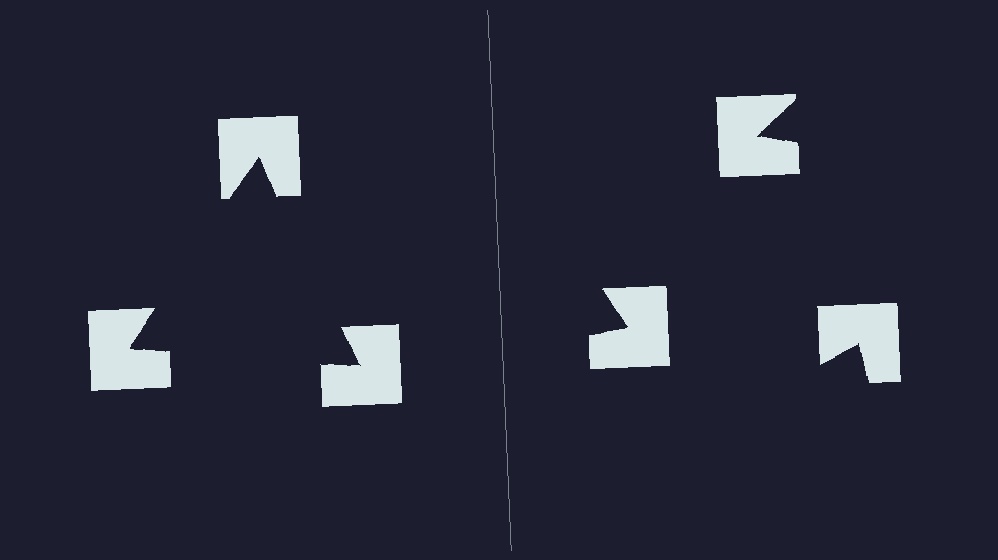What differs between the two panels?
The notched squares are positioned identically on both sides; only the wedge orientations differ. On the left they align to a triangle; on the right they are misaligned.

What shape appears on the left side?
An illusory triangle.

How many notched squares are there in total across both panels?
6 — 3 on each side.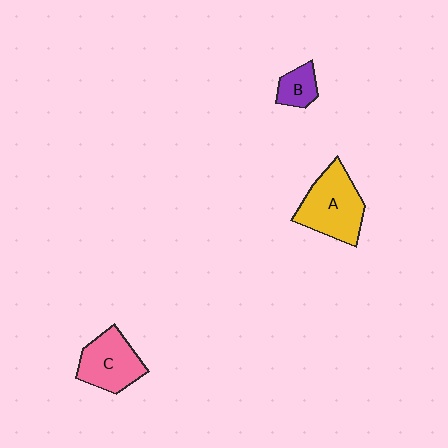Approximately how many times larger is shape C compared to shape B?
Approximately 2.1 times.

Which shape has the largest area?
Shape A (yellow).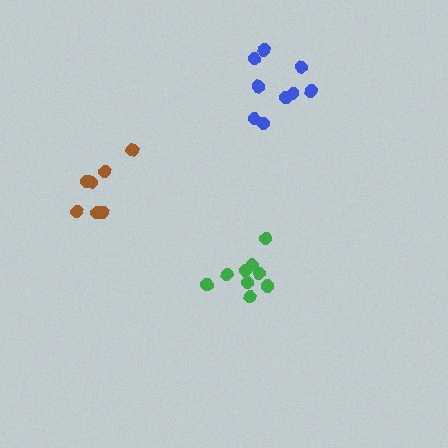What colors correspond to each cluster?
The clusters are colored: green, brown, blue.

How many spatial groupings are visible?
There are 3 spatial groupings.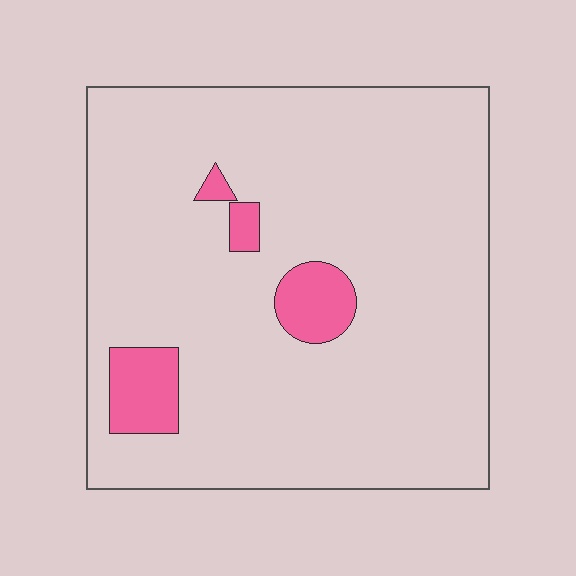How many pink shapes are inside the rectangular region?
4.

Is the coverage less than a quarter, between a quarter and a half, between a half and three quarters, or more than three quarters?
Less than a quarter.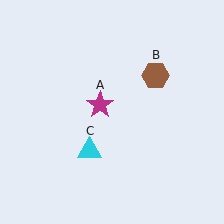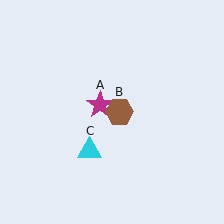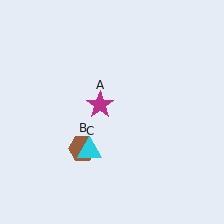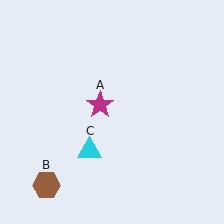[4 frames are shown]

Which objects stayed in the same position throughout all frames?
Magenta star (object A) and cyan triangle (object C) remained stationary.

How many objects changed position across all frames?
1 object changed position: brown hexagon (object B).